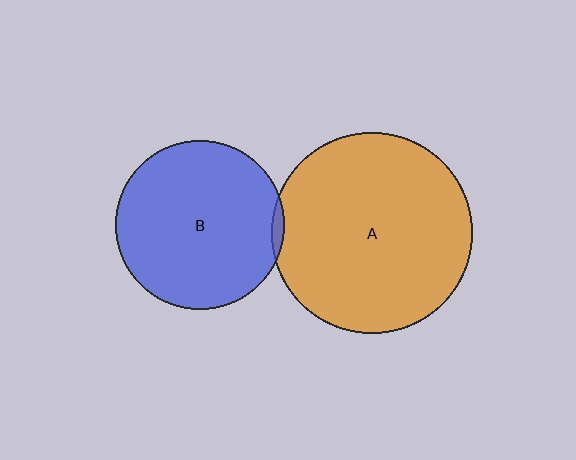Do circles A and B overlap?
Yes.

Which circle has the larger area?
Circle A (orange).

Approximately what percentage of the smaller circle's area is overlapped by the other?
Approximately 5%.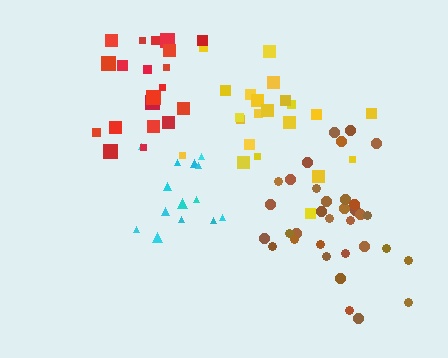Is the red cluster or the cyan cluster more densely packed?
Cyan.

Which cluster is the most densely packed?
Cyan.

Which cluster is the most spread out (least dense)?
Yellow.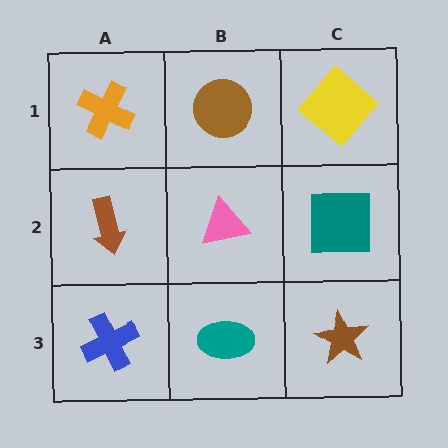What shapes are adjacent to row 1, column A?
A brown arrow (row 2, column A), a brown circle (row 1, column B).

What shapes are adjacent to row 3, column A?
A brown arrow (row 2, column A), a teal ellipse (row 3, column B).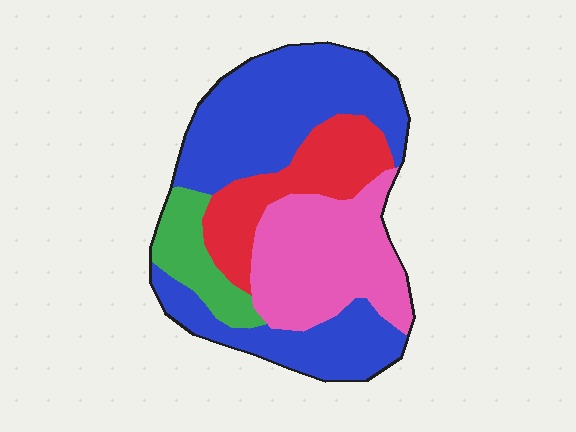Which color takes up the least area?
Green, at roughly 10%.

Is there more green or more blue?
Blue.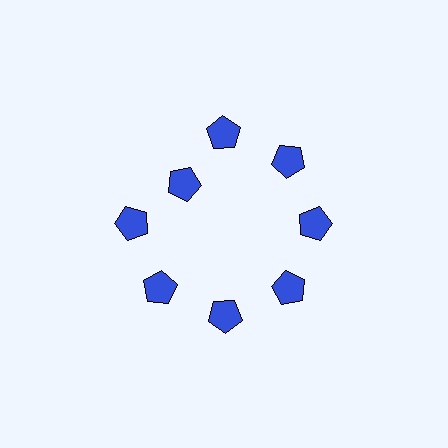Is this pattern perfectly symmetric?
No. The 8 blue pentagons are arranged in a ring, but one element near the 10 o'clock position is pulled inward toward the center, breaking the 8-fold rotational symmetry.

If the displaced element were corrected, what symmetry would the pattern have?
It would have 8-fold rotational symmetry — the pattern would map onto itself every 45 degrees.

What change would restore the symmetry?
The symmetry would be restored by moving it outward, back onto the ring so that all 8 pentagons sit at equal angles and equal distance from the center.